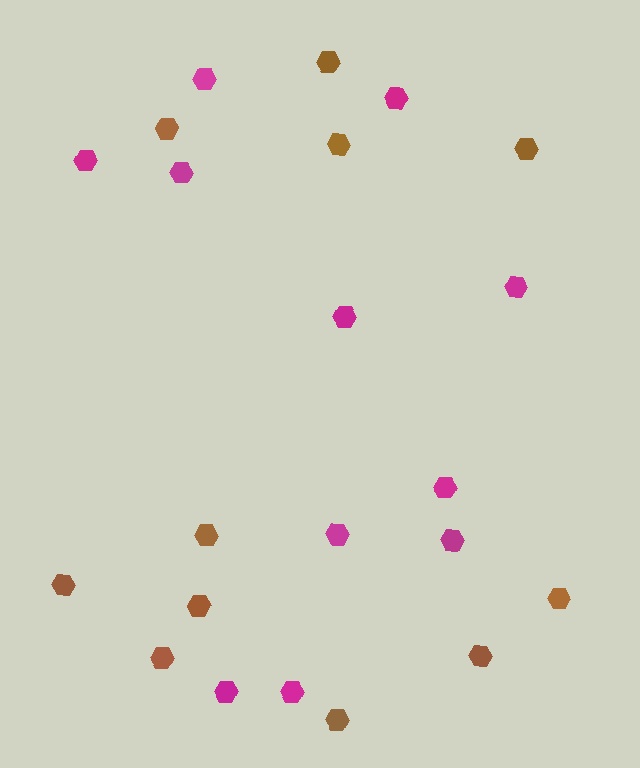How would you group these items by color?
There are 2 groups: one group of magenta hexagons (11) and one group of brown hexagons (11).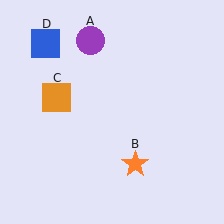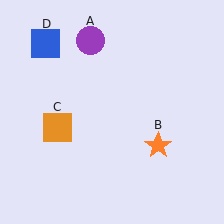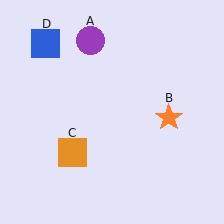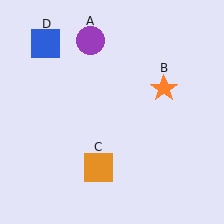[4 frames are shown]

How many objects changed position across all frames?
2 objects changed position: orange star (object B), orange square (object C).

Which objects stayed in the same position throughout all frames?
Purple circle (object A) and blue square (object D) remained stationary.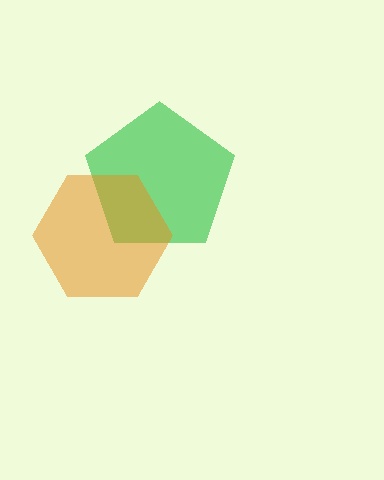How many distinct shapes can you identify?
There are 2 distinct shapes: a green pentagon, an orange hexagon.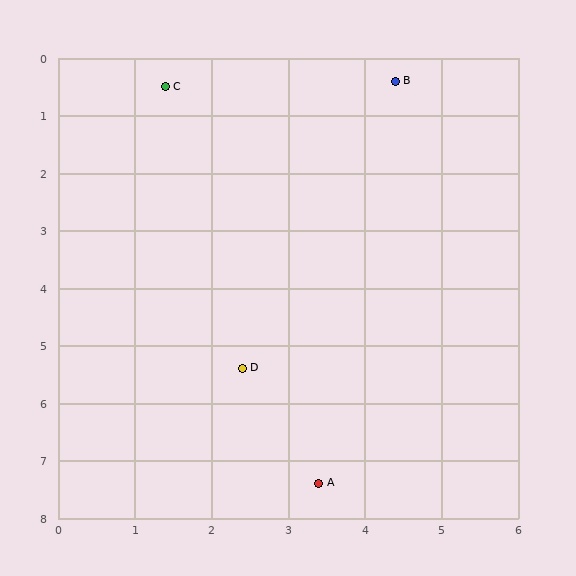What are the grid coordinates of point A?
Point A is at approximately (3.4, 7.4).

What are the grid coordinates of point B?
Point B is at approximately (4.4, 0.4).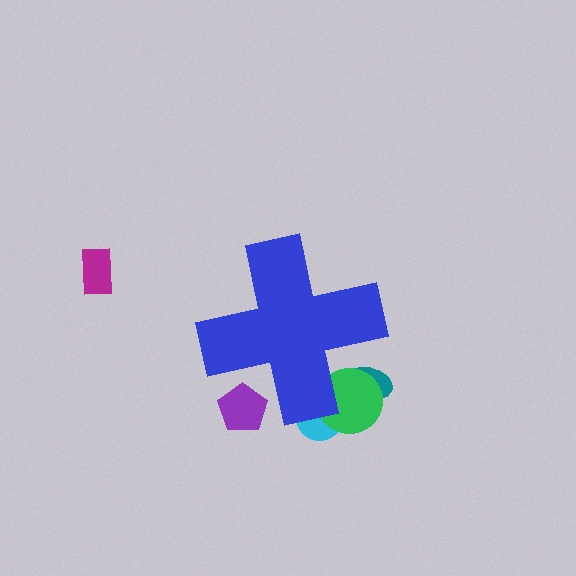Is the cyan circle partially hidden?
Yes, the cyan circle is partially hidden behind the blue cross.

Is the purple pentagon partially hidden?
Yes, the purple pentagon is partially hidden behind the blue cross.